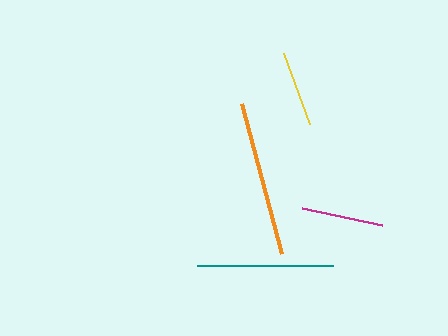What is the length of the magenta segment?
The magenta segment is approximately 82 pixels long.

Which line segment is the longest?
The orange line is the longest at approximately 155 pixels.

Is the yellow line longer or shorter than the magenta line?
The magenta line is longer than the yellow line.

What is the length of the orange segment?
The orange segment is approximately 155 pixels long.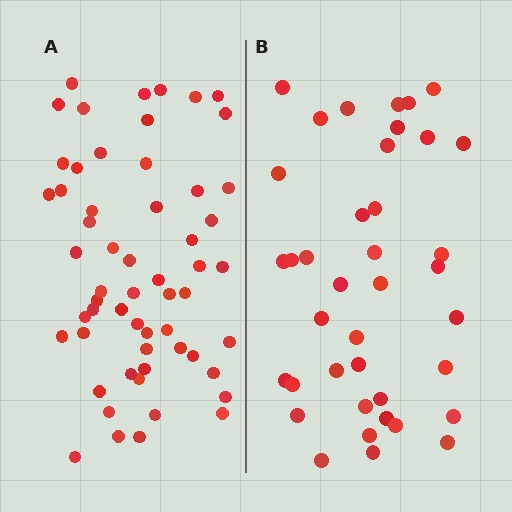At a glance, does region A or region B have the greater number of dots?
Region A (the left region) has more dots.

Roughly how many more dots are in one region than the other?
Region A has approximately 20 more dots than region B.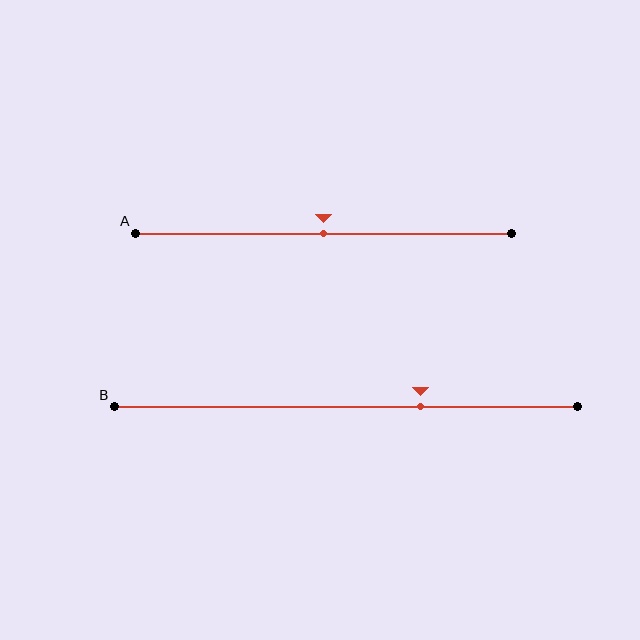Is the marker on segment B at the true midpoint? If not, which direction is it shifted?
No, the marker on segment B is shifted to the right by about 16% of the segment length.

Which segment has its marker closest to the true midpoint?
Segment A has its marker closest to the true midpoint.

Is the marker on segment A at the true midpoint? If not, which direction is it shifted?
Yes, the marker on segment A is at the true midpoint.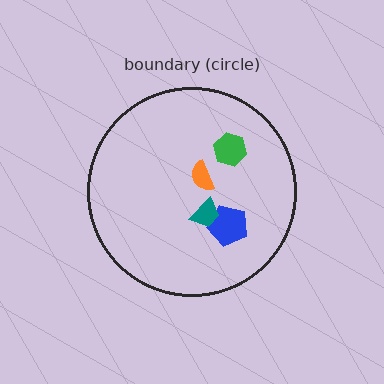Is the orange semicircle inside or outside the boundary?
Inside.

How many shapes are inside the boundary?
4 inside, 0 outside.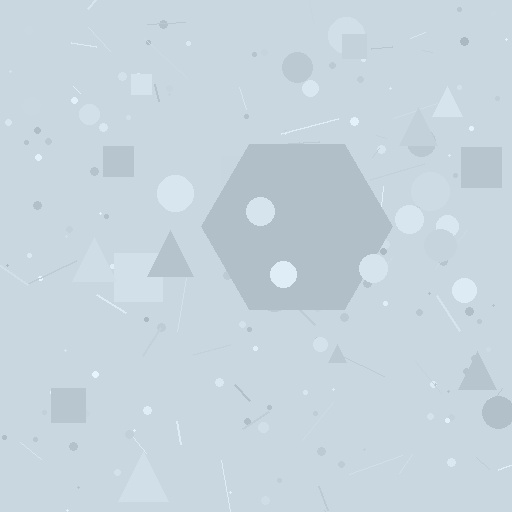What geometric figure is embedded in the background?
A hexagon is embedded in the background.